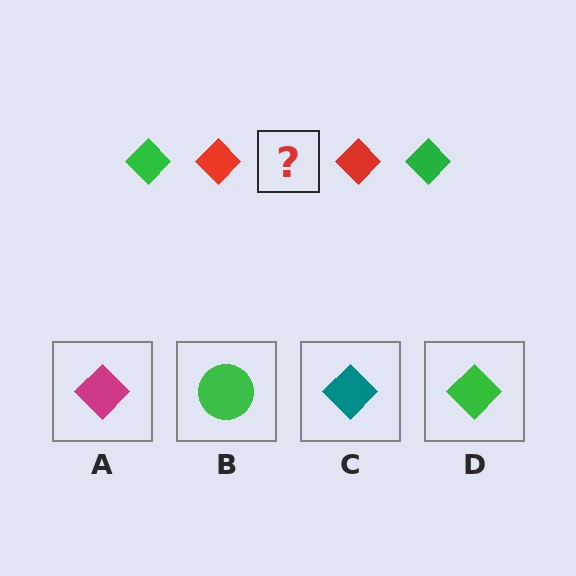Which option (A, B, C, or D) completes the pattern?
D.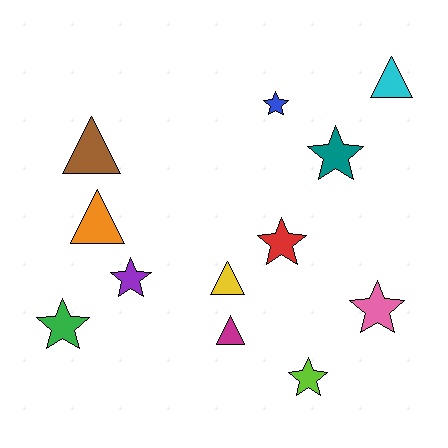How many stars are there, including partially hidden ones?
There are 7 stars.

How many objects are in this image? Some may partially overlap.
There are 12 objects.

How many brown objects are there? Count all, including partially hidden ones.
There is 1 brown object.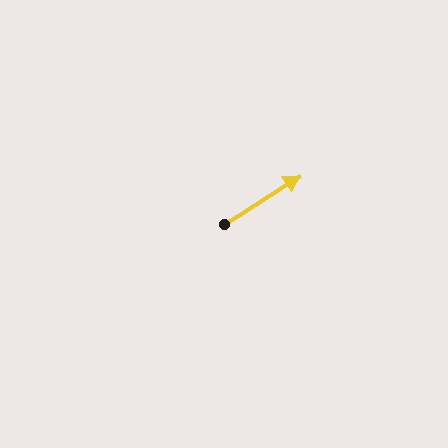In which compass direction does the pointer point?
Northeast.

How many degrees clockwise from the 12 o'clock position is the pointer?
Approximately 57 degrees.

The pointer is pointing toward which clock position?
Roughly 2 o'clock.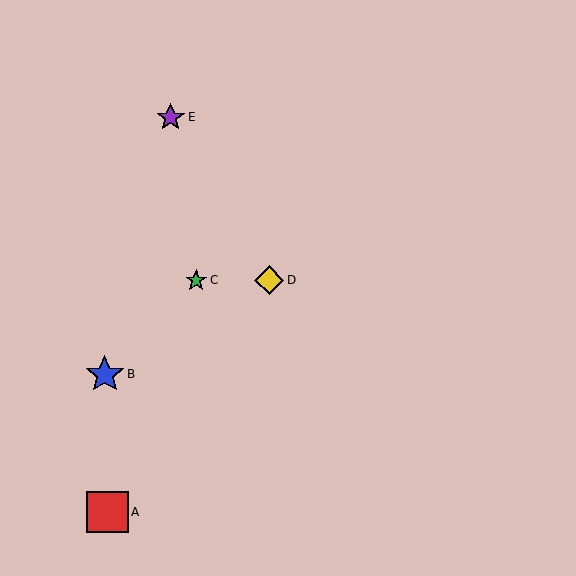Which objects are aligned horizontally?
Objects C, D are aligned horizontally.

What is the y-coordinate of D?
Object D is at y≈280.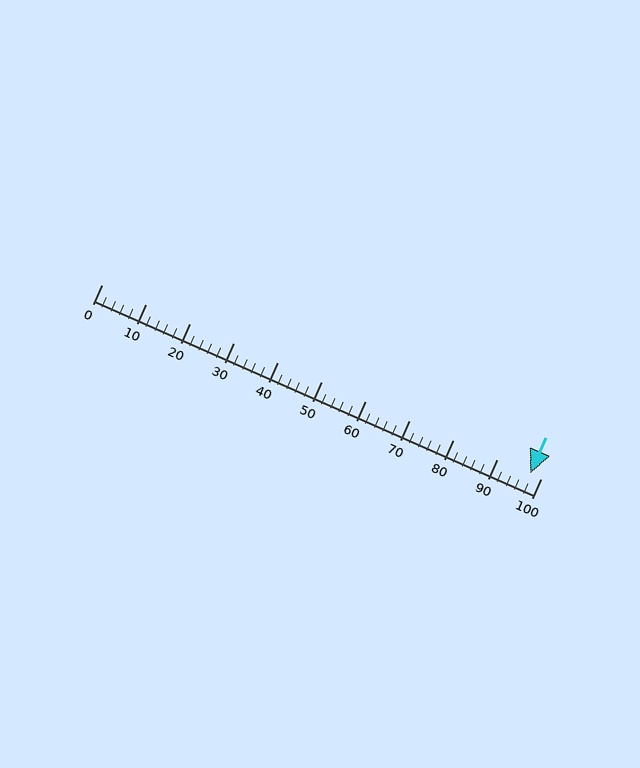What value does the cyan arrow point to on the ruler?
The cyan arrow points to approximately 98.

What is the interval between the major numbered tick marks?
The major tick marks are spaced 10 units apart.